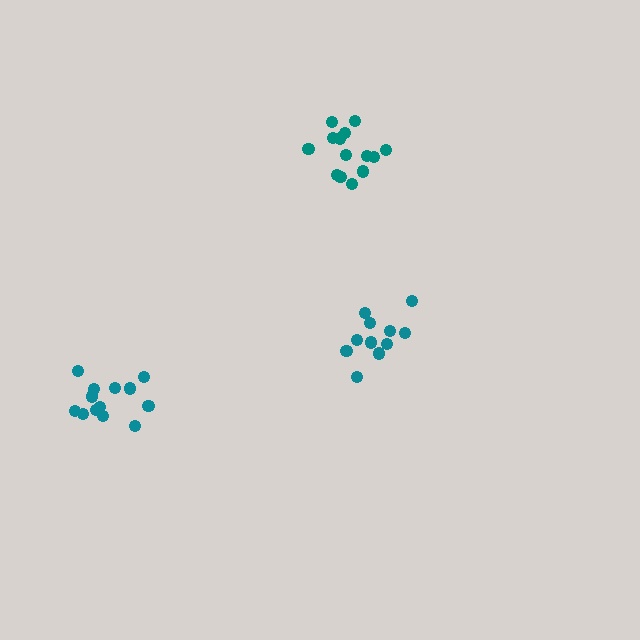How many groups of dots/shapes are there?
There are 3 groups.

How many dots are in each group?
Group 1: 11 dots, Group 2: 13 dots, Group 3: 15 dots (39 total).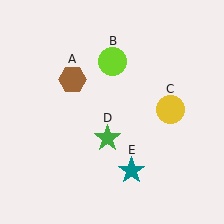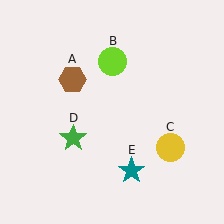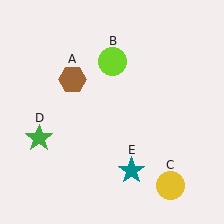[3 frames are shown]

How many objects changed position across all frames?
2 objects changed position: yellow circle (object C), green star (object D).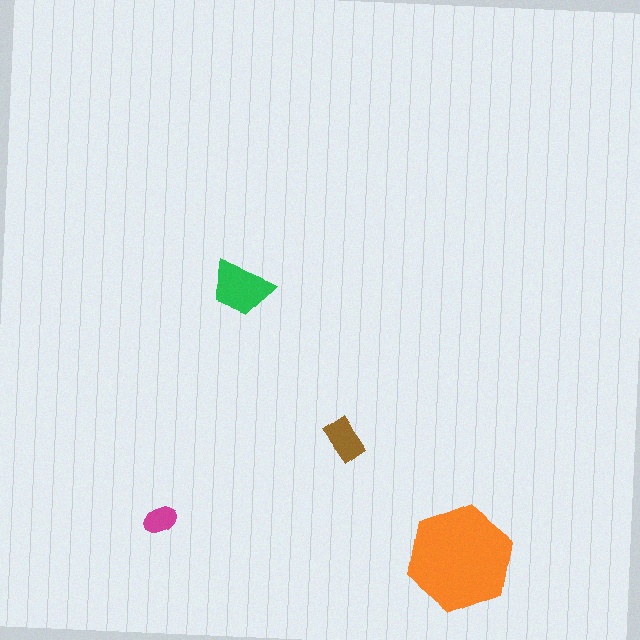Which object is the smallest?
The magenta ellipse.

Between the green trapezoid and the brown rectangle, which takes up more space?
The green trapezoid.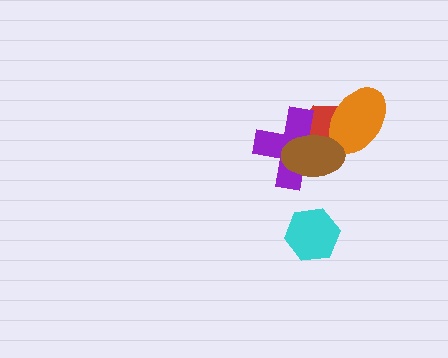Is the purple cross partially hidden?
Yes, it is partially covered by another shape.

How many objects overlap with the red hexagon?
3 objects overlap with the red hexagon.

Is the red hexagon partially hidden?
Yes, it is partially covered by another shape.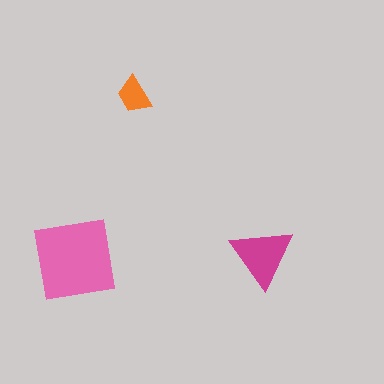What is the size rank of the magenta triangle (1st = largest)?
2nd.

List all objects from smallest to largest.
The orange trapezoid, the magenta triangle, the pink square.